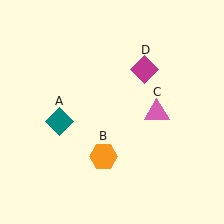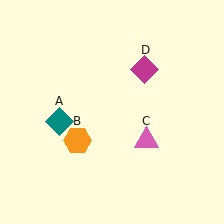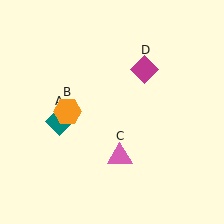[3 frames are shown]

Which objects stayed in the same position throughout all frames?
Teal diamond (object A) and magenta diamond (object D) remained stationary.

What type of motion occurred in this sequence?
The orange hexagon (object B), pink triangle (object C) rotated clockwise around the center of the scene.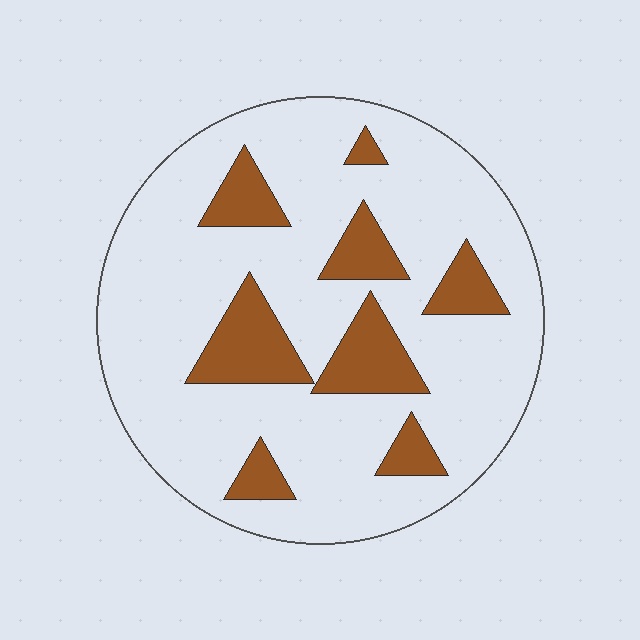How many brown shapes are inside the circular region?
8.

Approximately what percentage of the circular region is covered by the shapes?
Approximately 20%.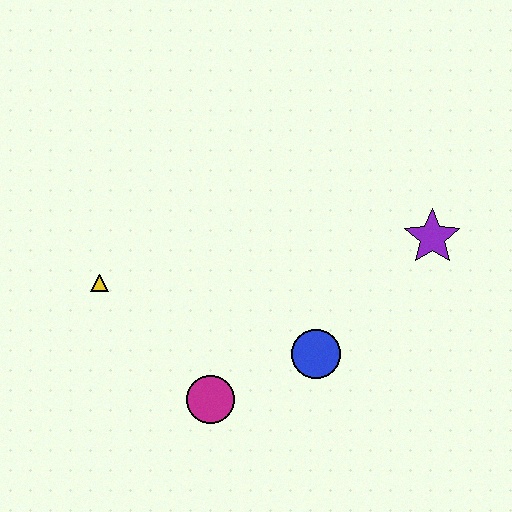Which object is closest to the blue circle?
The magenta circle is closest to the blue circle.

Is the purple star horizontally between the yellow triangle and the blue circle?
No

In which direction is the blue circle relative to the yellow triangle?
The blue circle is to the right of the yellow triangle.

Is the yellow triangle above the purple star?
No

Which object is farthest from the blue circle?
The yellow triangle is farthest from the blue circle.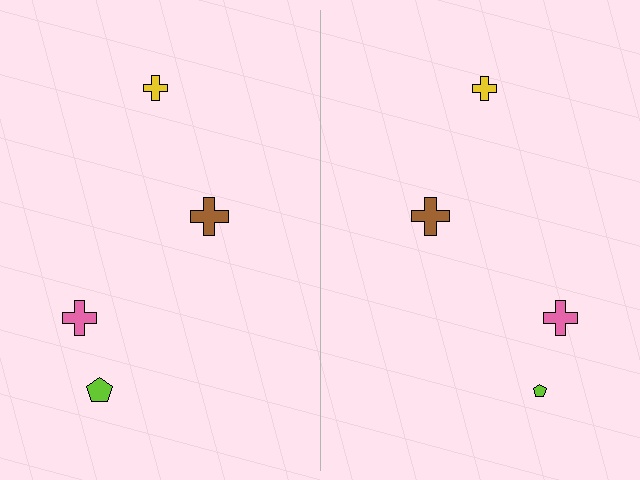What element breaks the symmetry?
The lime pentagon on the right side has a different size than its mirror counterpart.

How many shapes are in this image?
There are 8 shapes in this image.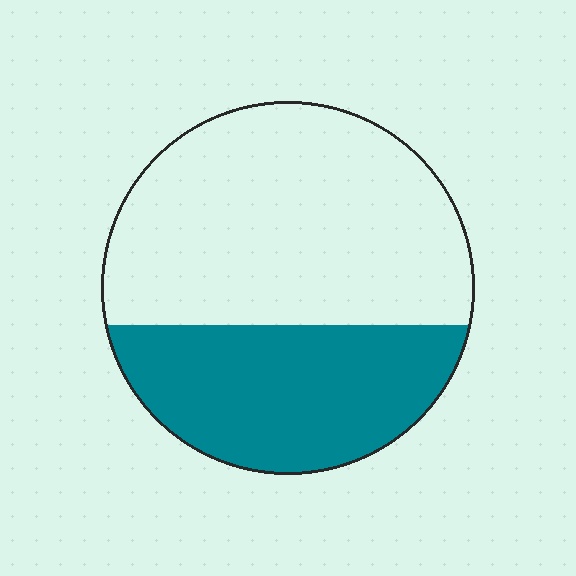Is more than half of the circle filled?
No.